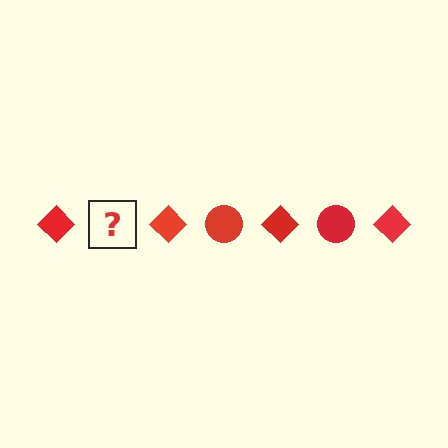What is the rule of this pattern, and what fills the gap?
The rule is that the pattern cycles through diamond, circle shapes in red. The gap should be filled with a red circle.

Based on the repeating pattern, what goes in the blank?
The blank should be a red circle.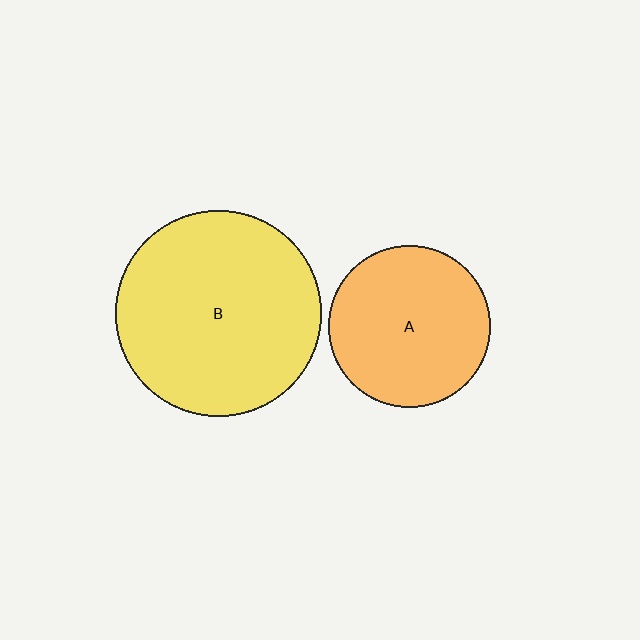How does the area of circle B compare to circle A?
Approximately 1.6 times.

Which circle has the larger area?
Circle B (yellow).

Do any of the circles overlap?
No, none of the circles overlap.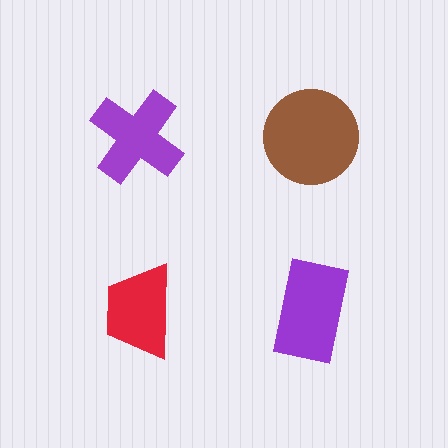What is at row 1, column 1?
A purple cross.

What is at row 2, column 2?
A purple rectangle.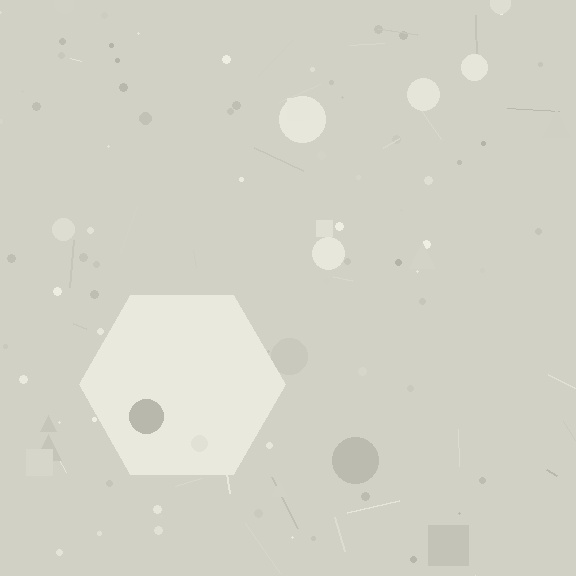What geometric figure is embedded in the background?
A hexagon is embedded in the background.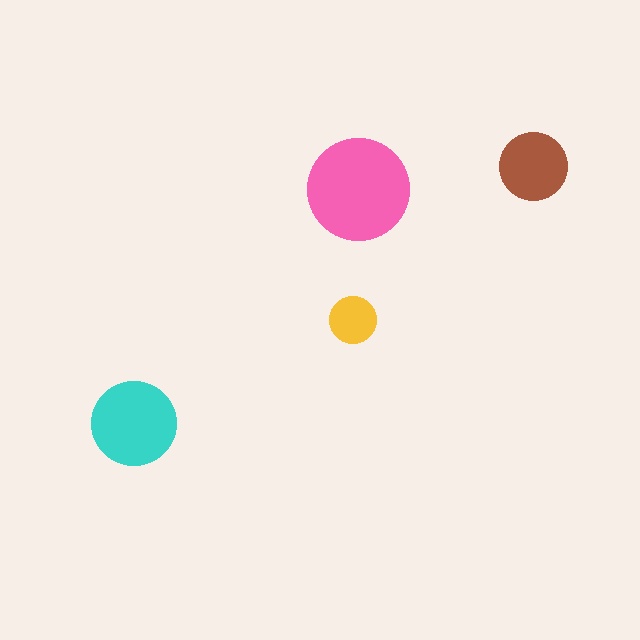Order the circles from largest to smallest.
the pink one, the cyan one, the brown one, the yellow one.